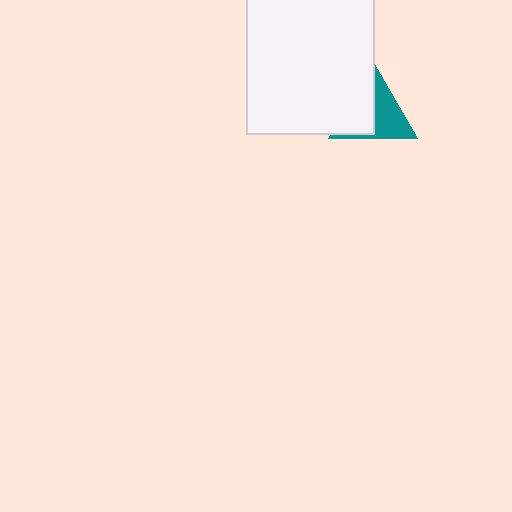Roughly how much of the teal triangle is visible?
About half of it is visible (roughly 51%).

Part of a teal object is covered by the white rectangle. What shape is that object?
It is a triangle.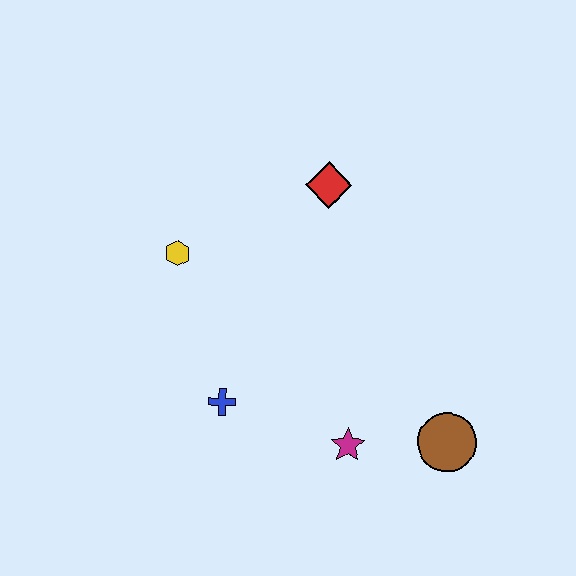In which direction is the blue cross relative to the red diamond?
The blue cross is below the red diamond.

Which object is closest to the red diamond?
The yellow hexagon is closest to the red diamond.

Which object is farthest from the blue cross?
The red diamond is farthest from the blue cross.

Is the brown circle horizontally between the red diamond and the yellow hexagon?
No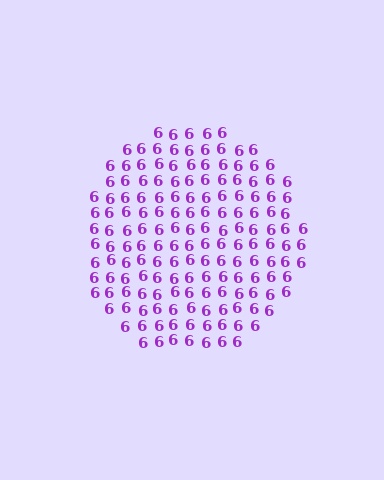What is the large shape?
The large shape is a circle.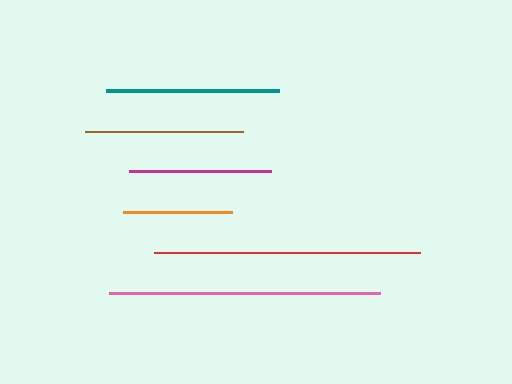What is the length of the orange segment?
The orange segment is approximately 109 pixels long.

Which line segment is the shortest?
The orange line is the shortest at approximately 109 pixels.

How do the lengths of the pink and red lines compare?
The pink and red lines are approximately the same length.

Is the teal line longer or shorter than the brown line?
The teal line is longer than the brown line.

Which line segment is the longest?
The pink line is the longest at approximately 271 pixels.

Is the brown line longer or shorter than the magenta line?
The brown line is longer than the magenta line.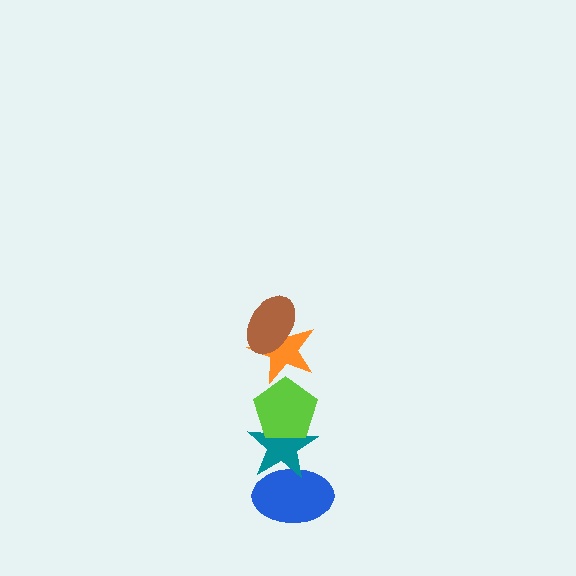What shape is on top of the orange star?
The brown ellipse is on top of the orange star.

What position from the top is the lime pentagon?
The lime pentagon is 3rd from the top.